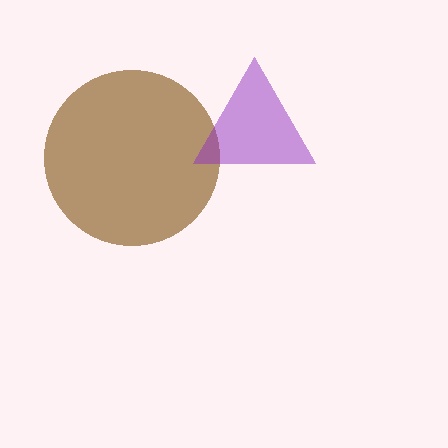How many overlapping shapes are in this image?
There are 2 overlapping shapes in the image.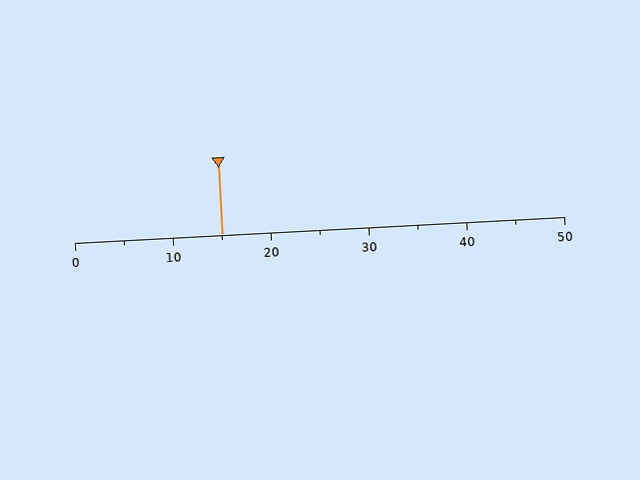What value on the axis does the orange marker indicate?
The marker indicates approximately 15.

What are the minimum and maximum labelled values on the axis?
The axis runs from 0 to 50.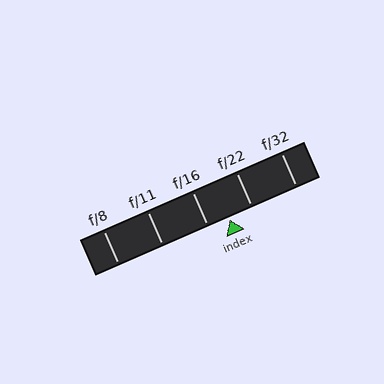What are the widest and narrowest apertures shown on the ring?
The widest aperture shown is f/8 and the narrowest is f/32.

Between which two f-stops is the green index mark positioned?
The index mark is between f/16 and f/22.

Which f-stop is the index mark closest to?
The index mark is closest to f/16.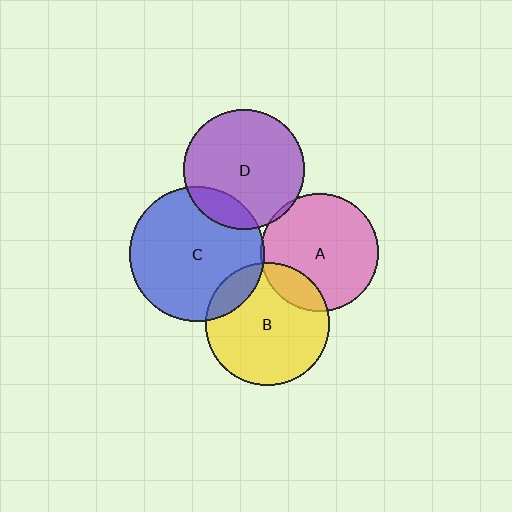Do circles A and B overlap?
Yes.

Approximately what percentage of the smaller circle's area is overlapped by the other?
Approximately 15%.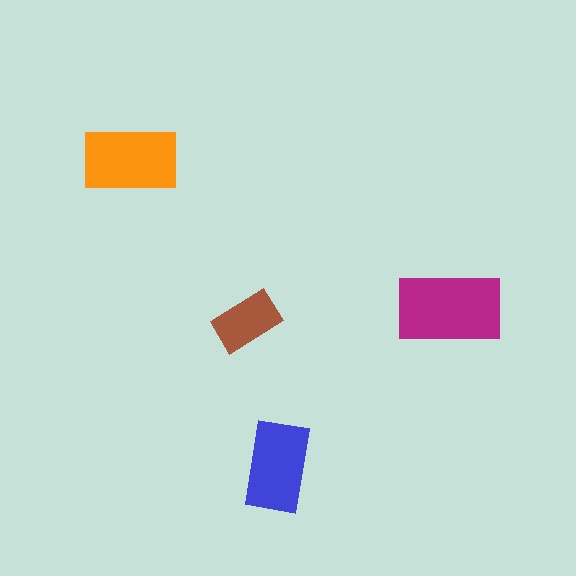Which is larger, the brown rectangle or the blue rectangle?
The blue one.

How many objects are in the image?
There are 4 objects in the image.